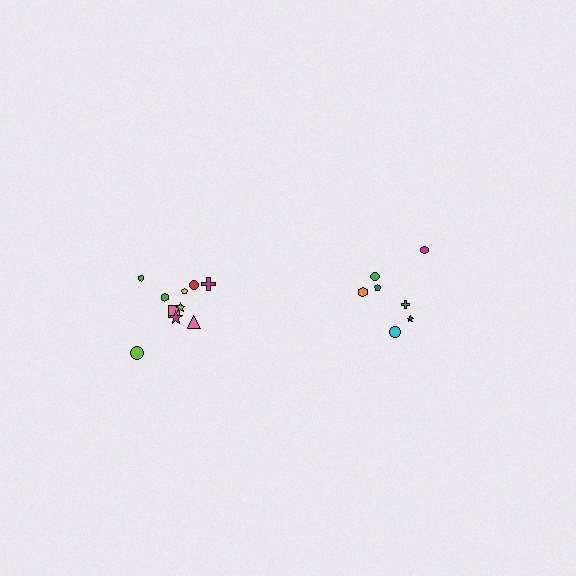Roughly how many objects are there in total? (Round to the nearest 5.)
Roughly 15 objects in total.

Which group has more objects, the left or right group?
The left group.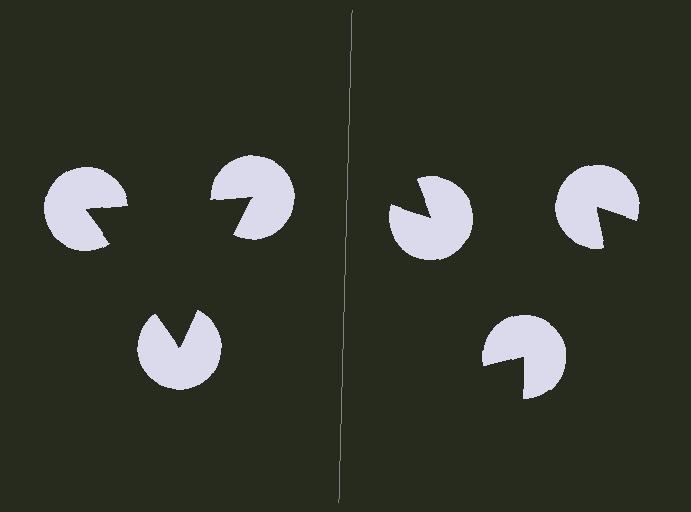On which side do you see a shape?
An illusory triangle appears on the left side. On the right side the wedge cuts are rotated, so no coherent shape forms.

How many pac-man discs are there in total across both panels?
6 — 3 on each side.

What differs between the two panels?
The pac-man discs are positioned identically on both sides; only the wedge orientations differ. On the left they align to a triangle; on the right they are misaligned.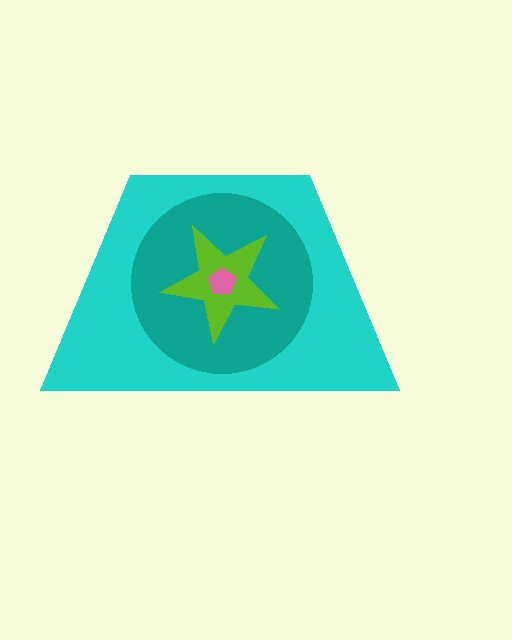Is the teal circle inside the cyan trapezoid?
Yes.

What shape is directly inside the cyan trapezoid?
The teal circle.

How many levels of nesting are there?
4.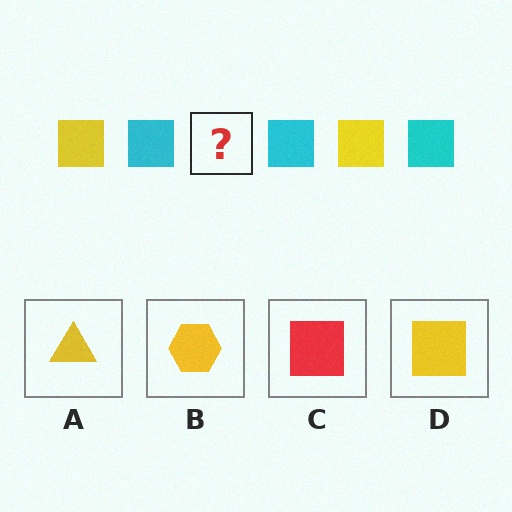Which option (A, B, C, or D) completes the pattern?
D.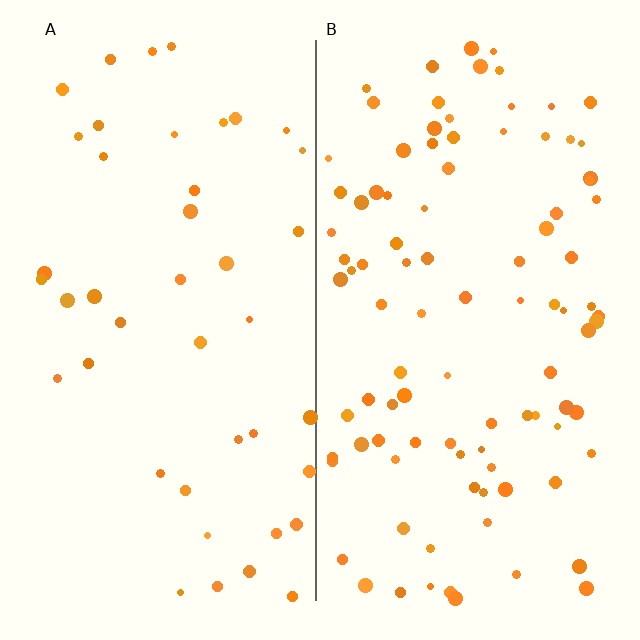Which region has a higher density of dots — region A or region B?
B (the right).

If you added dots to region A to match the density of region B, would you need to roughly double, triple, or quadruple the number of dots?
Approximately double.